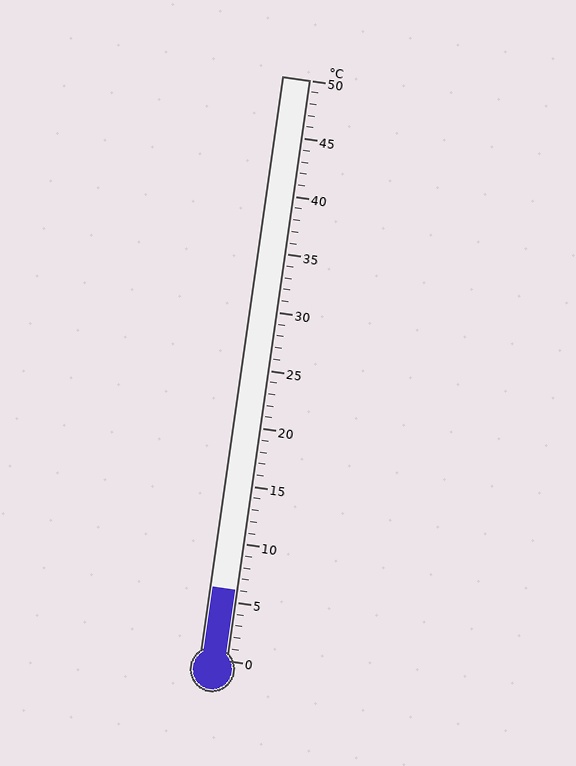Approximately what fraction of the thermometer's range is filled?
The thermometer is filled to approximately 10% of its range.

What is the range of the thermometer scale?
The thermometer scale ranges from 0°C to 50°C.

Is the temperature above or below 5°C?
The temperature is above 5°C.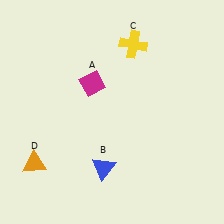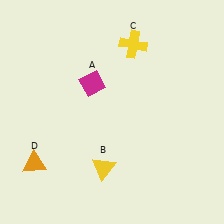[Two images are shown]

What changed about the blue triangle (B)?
In Image 1, B is blue. In Image 2, it changed to yellow.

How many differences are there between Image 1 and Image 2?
There is 1 difference between the two images.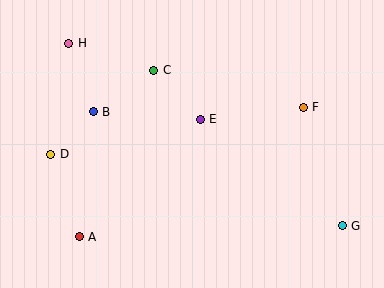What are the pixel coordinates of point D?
Point D is at (51, 154).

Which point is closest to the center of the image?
Point E at (200, 119) is closest to the center.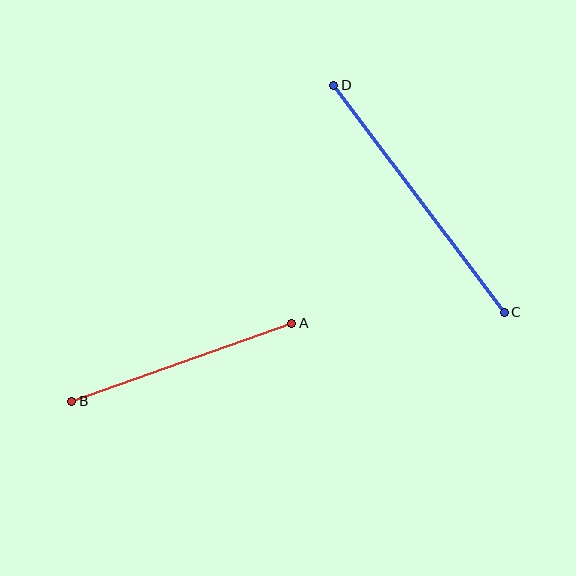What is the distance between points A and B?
The distance is approximately 233 pixels.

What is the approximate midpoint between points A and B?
The midpoint is at approximately (182, 362) pixels.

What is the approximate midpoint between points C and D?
The midpoint is at approximately (419, 199) pixels.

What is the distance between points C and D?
The distance is approximately 284 pixels.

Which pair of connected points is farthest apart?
Points C and D are farthest apart.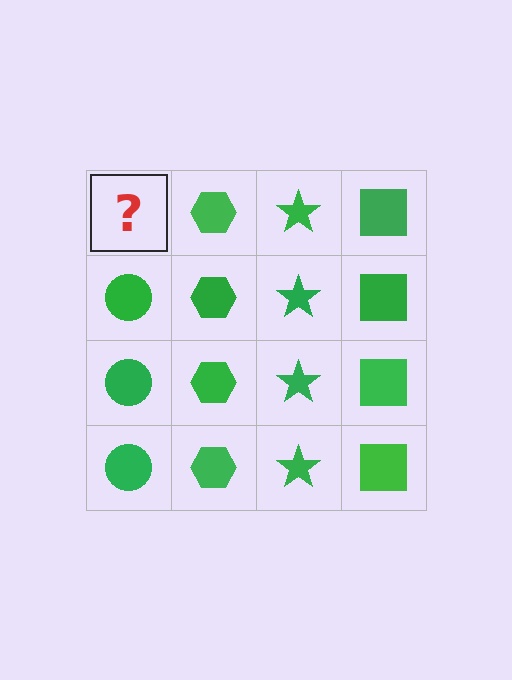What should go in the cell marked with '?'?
The missing cell should contain a green circle.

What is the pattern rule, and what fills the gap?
The rule is that each column has a consistent shape. The gap should be filled with a green circle.